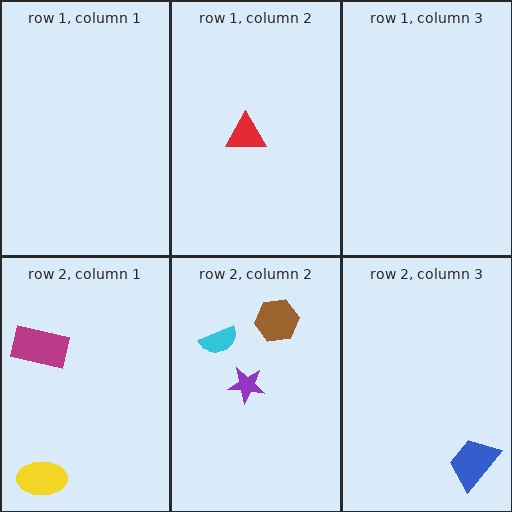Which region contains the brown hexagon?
The row 2, column 2 region.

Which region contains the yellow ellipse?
The row 2, column 1 region.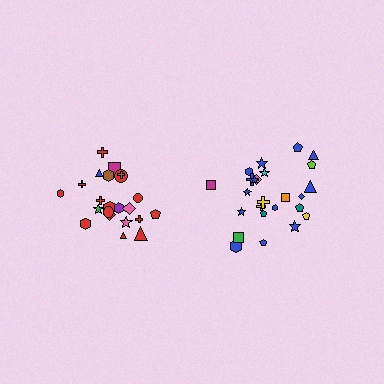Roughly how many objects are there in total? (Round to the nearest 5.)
Roughly 45 objects in total.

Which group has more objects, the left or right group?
The right group.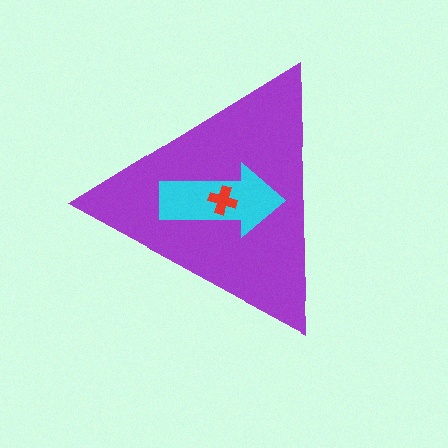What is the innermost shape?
The red cross.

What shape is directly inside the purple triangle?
The cyan arrow.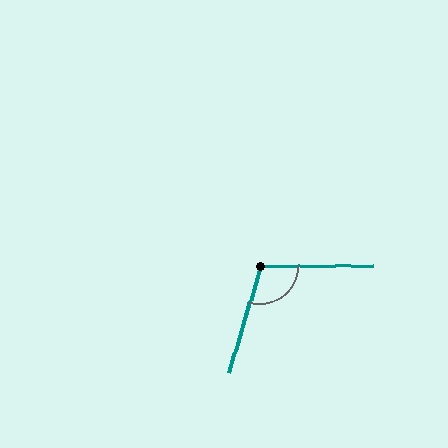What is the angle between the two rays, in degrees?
Approximately 107 degrees.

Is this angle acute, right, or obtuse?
It is obtuse.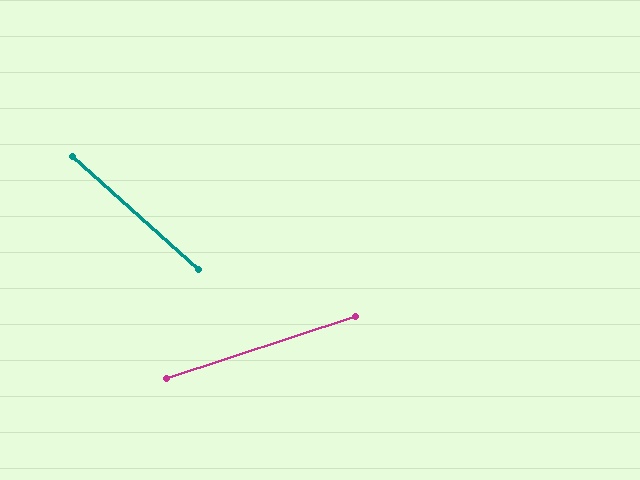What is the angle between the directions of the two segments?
Approximately 60 degrees.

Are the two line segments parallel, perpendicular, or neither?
Neither parallel nor perpendicular — they differ by about 60°.